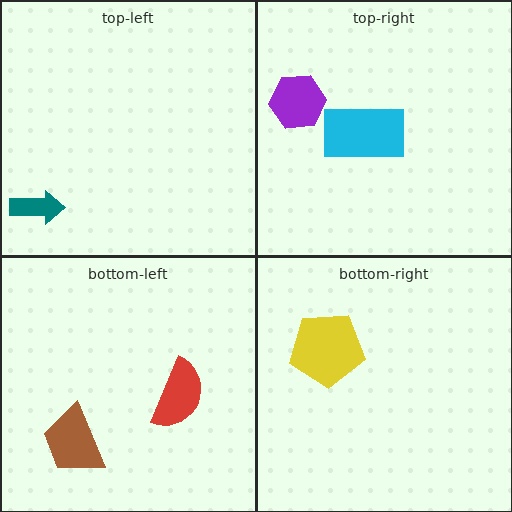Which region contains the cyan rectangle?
The top-right region.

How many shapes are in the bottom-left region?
2.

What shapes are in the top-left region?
The teal arrow.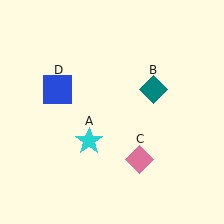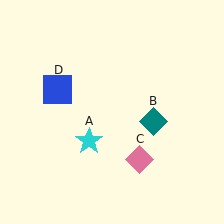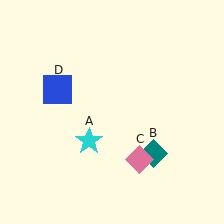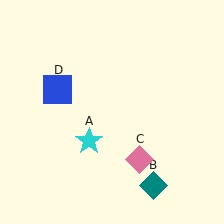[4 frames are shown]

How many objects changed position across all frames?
1 object changed position: teal diamond (object B).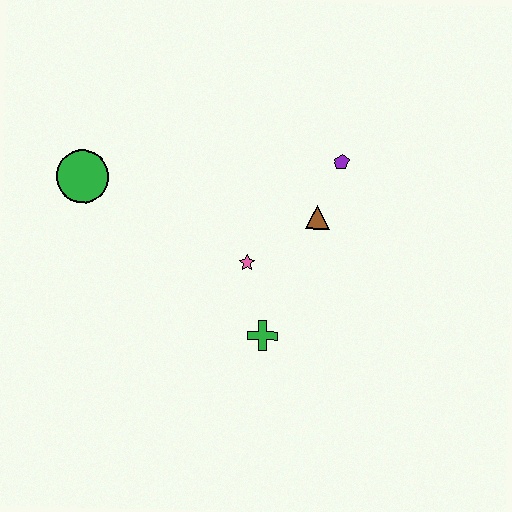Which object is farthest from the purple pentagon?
The green circle is farthest from the purple pentagon.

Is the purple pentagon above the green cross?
Yes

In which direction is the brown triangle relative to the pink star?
The brown triangle is to the right of the pink star.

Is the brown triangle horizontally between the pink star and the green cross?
No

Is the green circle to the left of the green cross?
Yes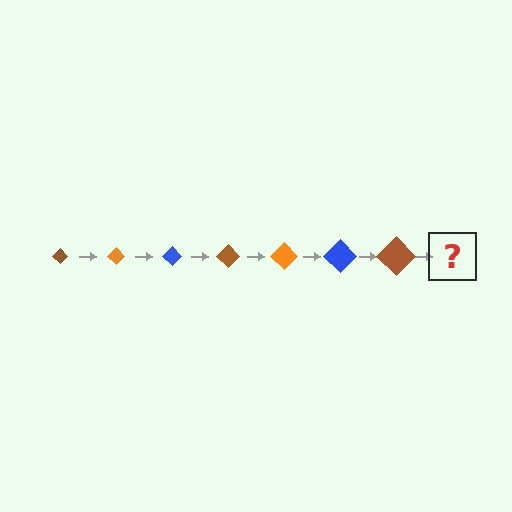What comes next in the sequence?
The next element should be an orange diamond, larger than the previous one.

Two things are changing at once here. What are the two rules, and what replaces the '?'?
The two rules are that the diamond grows larger each step and the color cycles through brown, orange, and blue. The '?' should be an orange diamond, larger than the previous one.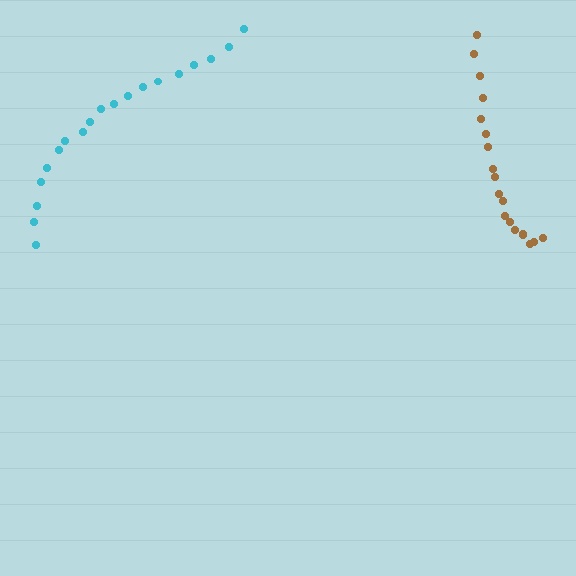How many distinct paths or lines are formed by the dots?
There are 2 distinct paths.